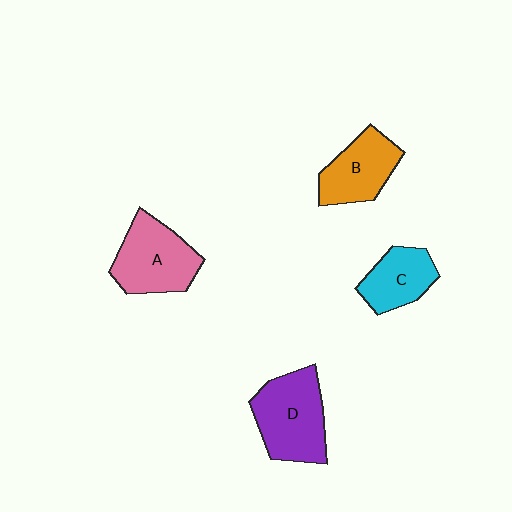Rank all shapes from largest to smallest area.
From largest to smallest: D (purple), A (pink), B (orange), C (cyan).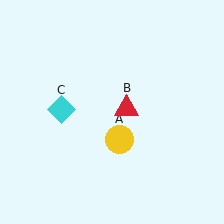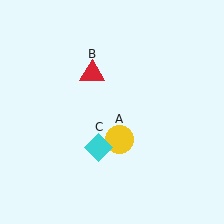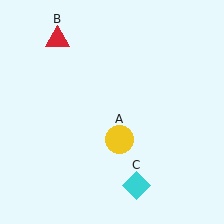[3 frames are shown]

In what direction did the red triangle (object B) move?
The red triangle (object B) moved up and to the left.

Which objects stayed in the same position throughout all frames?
Yellow circle (object A) remained stationary.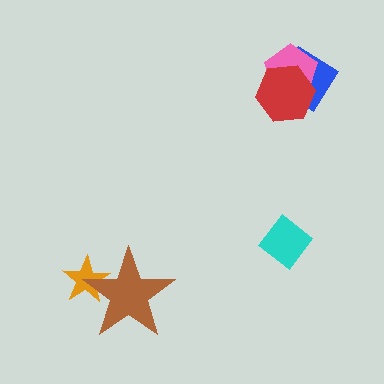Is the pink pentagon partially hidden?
Yes, it is partially covered by another shape.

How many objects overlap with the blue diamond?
2 objects overlap with the blue diamond.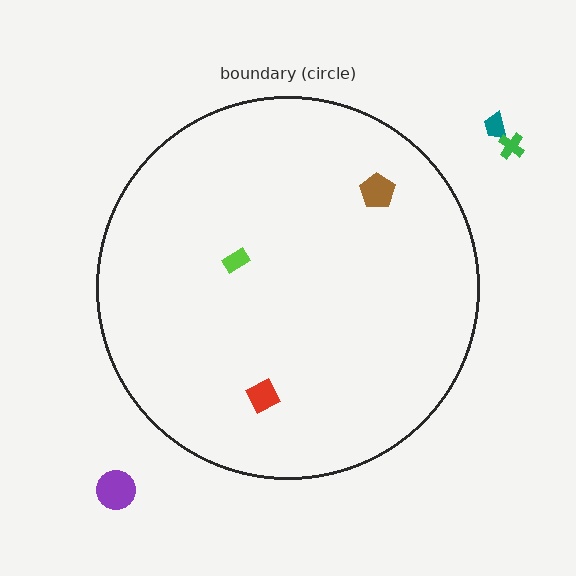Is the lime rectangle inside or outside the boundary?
Inside.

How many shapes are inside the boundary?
3 inside, 3 outside.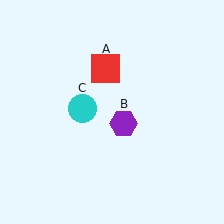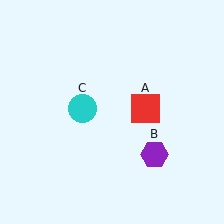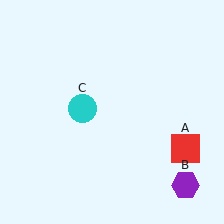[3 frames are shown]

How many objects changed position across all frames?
2 objects changed position: red square (object A), purple hexagon (object B).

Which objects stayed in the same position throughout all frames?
Cyan circle (object C) remained stationary.